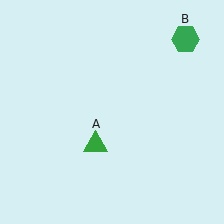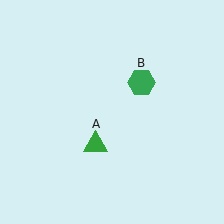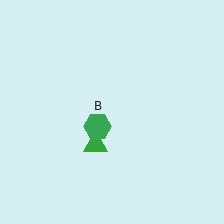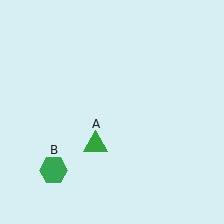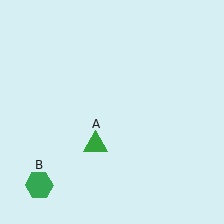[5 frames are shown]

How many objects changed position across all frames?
1 object changed position: green hexagon (object B).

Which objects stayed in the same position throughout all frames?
Green triangle (object A) remained stationary.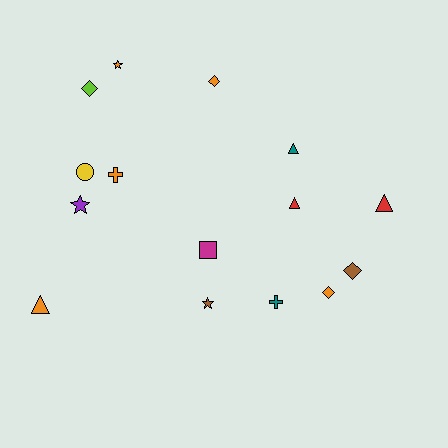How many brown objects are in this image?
There are 2 brown objects.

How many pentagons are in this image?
There are no pentagons.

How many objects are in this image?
There are 15 objects.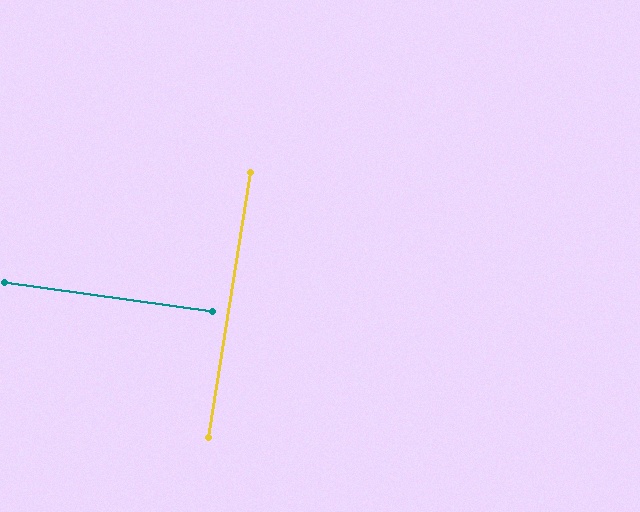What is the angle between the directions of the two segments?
Approximately 89 degrees.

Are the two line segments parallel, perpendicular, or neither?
Perpendicular — they meet at approximately 89°.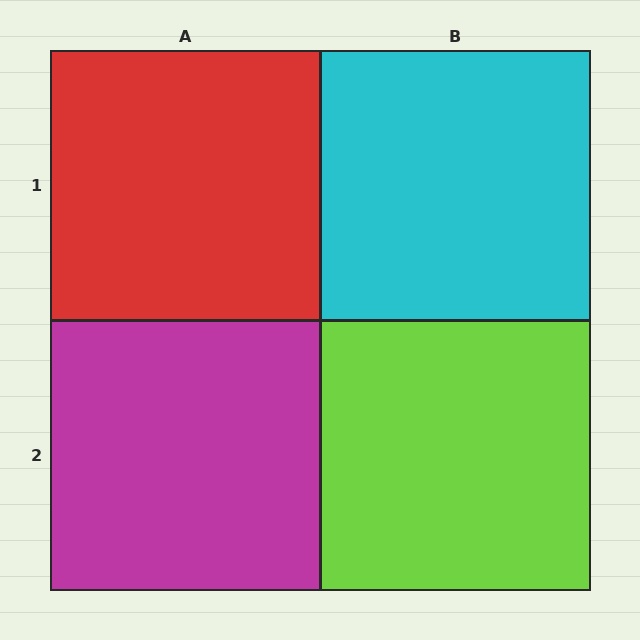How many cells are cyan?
1 cell is cyan.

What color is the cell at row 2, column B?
Lime.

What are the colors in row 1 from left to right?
Red, cyan.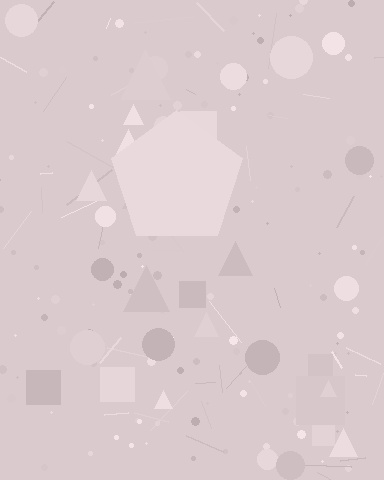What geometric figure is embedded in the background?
A pentagon is embedded in the background.